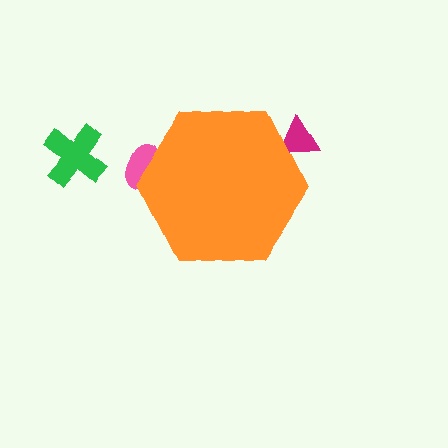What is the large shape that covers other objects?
An orange hexagon.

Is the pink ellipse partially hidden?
Yes, the pink ellipse is partially hidden behind the orange hexagon.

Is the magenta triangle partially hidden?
Yes, the magenta triangle is partially hidden behind the orange hexagon.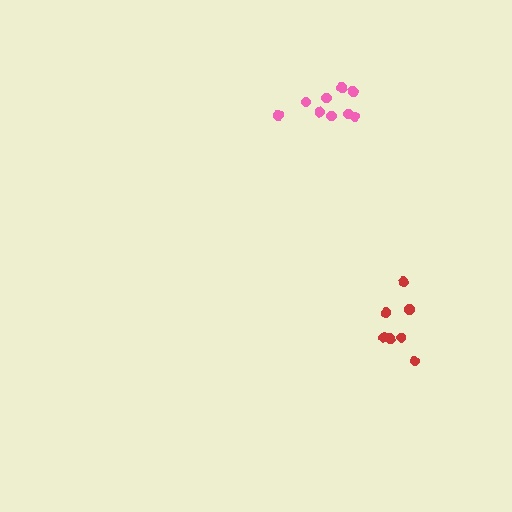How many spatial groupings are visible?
There are 2 spatial groupings.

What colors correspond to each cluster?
The clusters are colored: red, pink.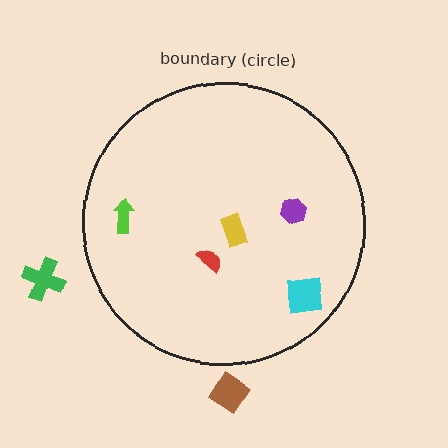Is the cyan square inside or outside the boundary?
Inside.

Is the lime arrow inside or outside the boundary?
Inside.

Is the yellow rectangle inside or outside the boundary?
Inside.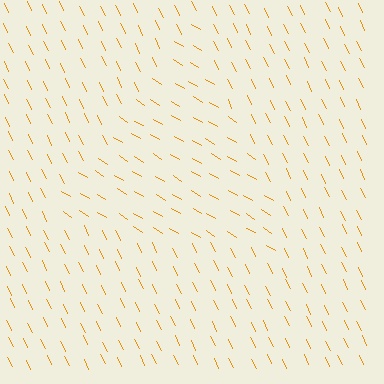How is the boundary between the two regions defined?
The boundary is defined purely by a change in line orientation (approximately 33 degrees difference). All lines are the same color and thickness.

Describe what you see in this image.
The image is filled with small orange line segments. A triangle region in the image has lines oriented differently from the surrounding lines, creating a visible texture boundary.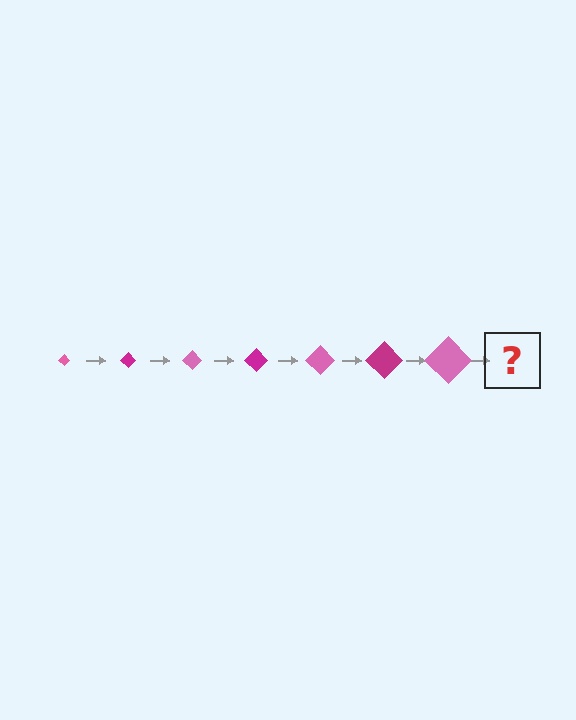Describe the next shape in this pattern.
It should be a magenta diamond, larger than the previous one.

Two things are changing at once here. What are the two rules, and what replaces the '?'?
The two rules are that the diamond grows larger each step and the color cycles through pink and magenta. The '?' should be a magenta diamond, larger than the previous one.